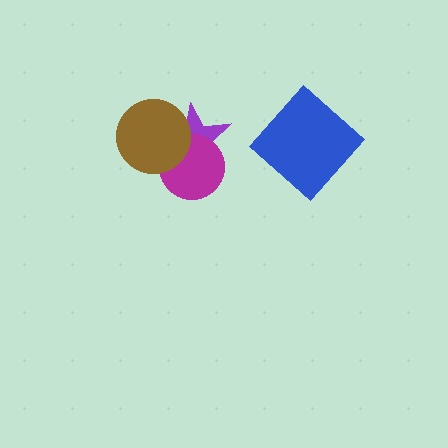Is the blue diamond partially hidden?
No, no other shape covers it.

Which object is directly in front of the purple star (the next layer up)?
The magenta circle is directly in front of the purple star.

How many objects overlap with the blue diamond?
0 objects overlap with the blue diamond.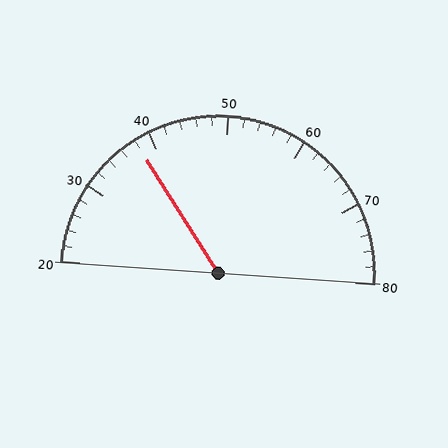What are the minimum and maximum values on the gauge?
The gauge ranges from 20 to 80.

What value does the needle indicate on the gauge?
The needle indicates approximately 38.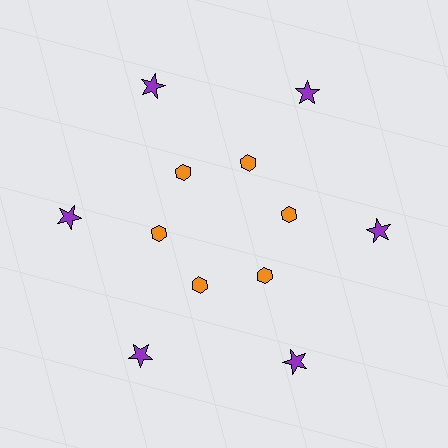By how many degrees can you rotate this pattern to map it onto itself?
The pattern maps onto itself every 60 degrees of rotation.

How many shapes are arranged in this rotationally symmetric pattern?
There are 12 shapes, arranged in 6 groups of 2.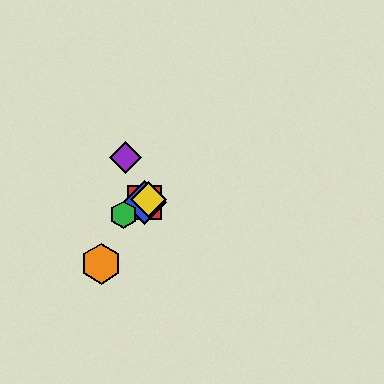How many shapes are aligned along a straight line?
4 shapes (the red square, the blue diamond, the green hexagon, the yellow diamond) are aligned along a straight line.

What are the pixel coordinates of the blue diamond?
The blue diamond is at (144, 202).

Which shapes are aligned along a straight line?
The red square, the blue diamond, the green hexagon, the yellow diamond are aligned along a straight line.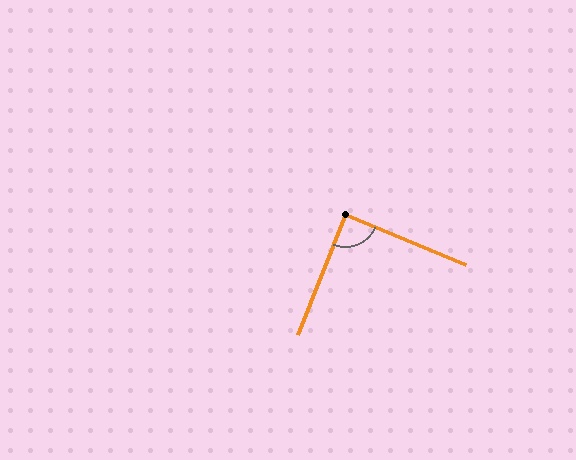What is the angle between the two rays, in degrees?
Approximately 89 degrees.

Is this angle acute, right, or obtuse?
It is approximately a right angle.